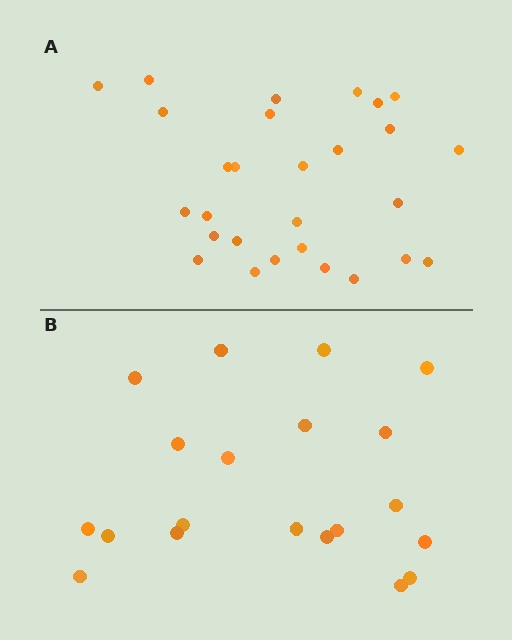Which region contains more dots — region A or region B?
Region A (the top region) has more dots.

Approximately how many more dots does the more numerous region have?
Region A has roughly 8 or so more dots than region B.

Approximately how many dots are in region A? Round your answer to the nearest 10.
About 30 dots. (The exact count is 28, which rounds to 30.)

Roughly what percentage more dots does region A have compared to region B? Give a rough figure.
About 40% more.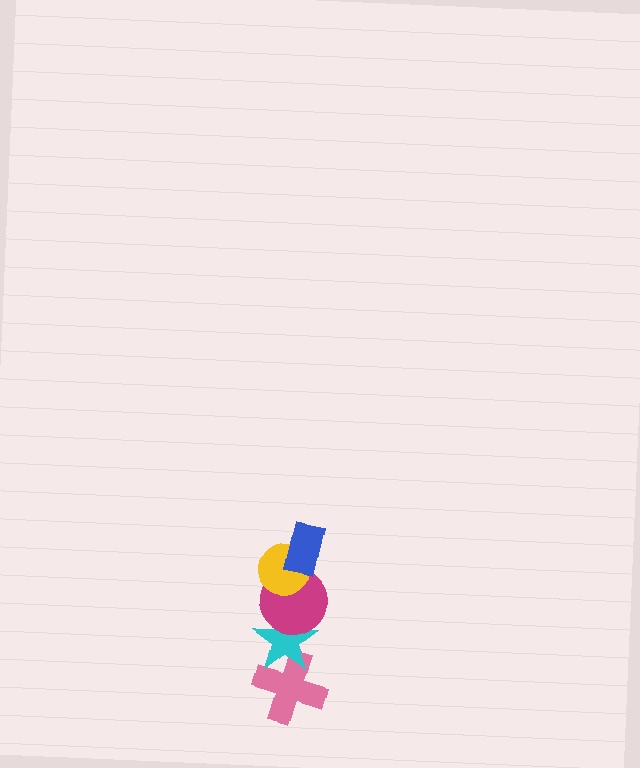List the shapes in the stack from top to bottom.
From top to bottom: the blue rectangle, the yellow circle, the magenta circle, the cyan star, the pink cross.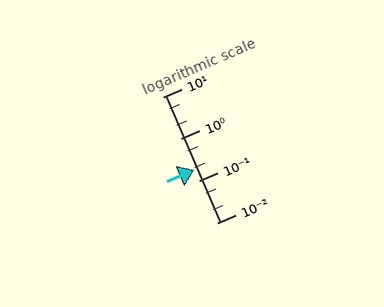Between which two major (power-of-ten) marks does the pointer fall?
The pointer is between 0.1 and 1.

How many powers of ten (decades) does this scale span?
The scale spans 3 decades, from 0.01 to 10.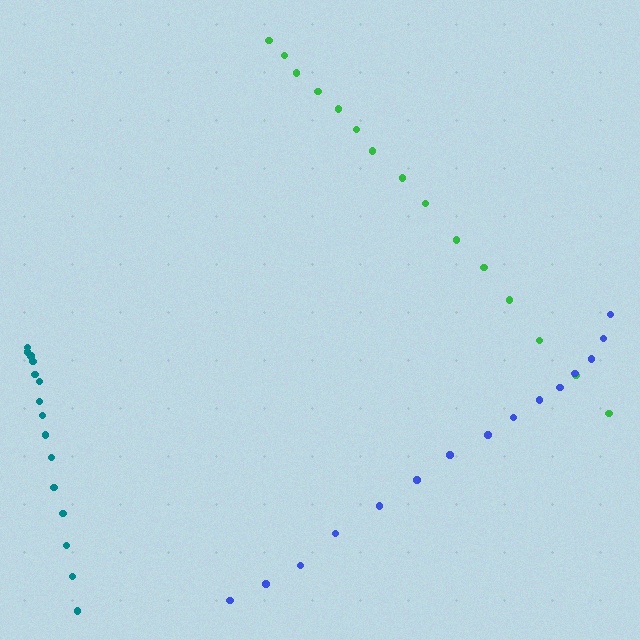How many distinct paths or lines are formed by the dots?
There are 3 distinct paths.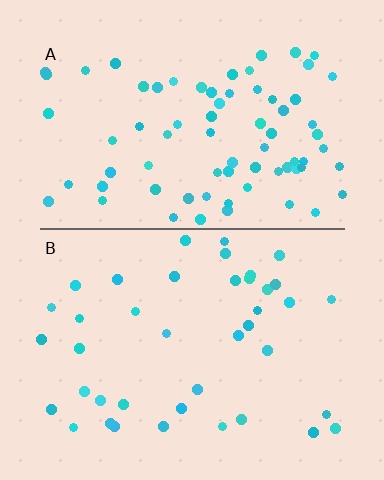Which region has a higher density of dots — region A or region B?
A (the top).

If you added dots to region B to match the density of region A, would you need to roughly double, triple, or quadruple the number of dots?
Approximately double.